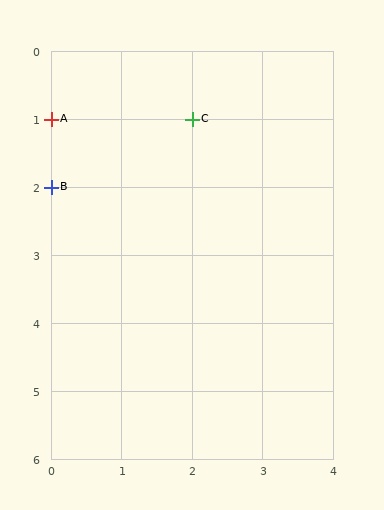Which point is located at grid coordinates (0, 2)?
Point B is at (0, 2).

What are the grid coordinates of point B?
Point B is at grid coordinates (0, 2).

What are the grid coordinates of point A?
Point A is at grid coordinates (0, 1).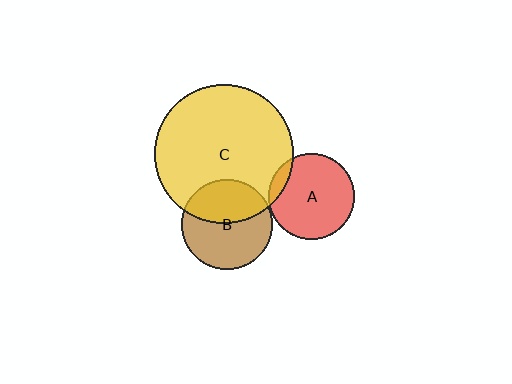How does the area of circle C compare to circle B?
Approximately 2.4 times.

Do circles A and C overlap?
Yes.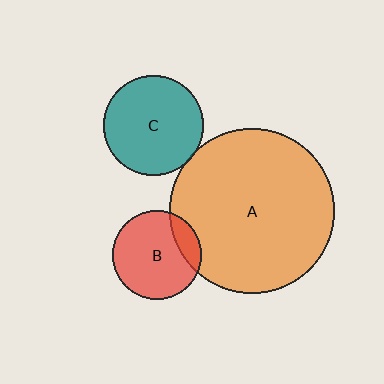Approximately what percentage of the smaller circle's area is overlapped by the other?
Approximately 5%.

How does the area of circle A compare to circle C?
Approximately 2.7 times.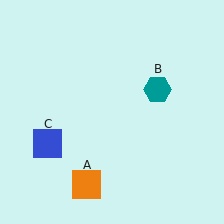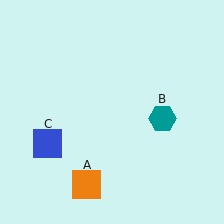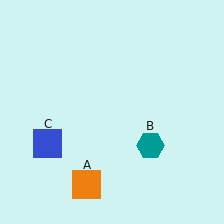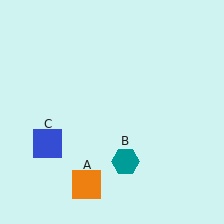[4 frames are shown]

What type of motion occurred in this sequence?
The teal hexagon (object B) rotated clockwise around the center of the scene.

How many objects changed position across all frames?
1 object changed position: teal hexagon (object B).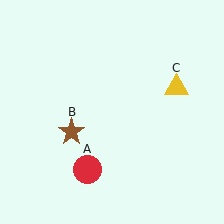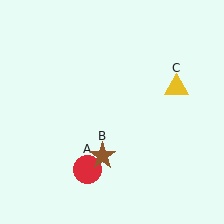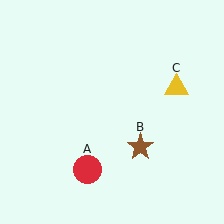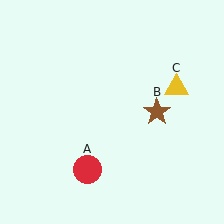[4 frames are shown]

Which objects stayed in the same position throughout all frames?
Red circle (object A) and yellow triangle (object C) remained stationary.